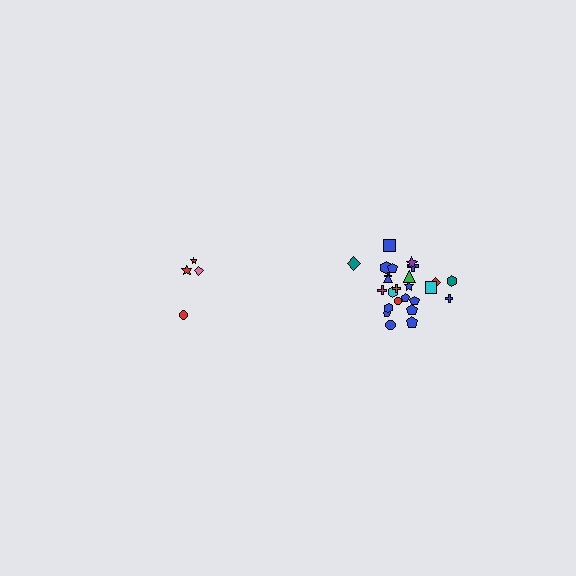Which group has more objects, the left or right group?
The right group.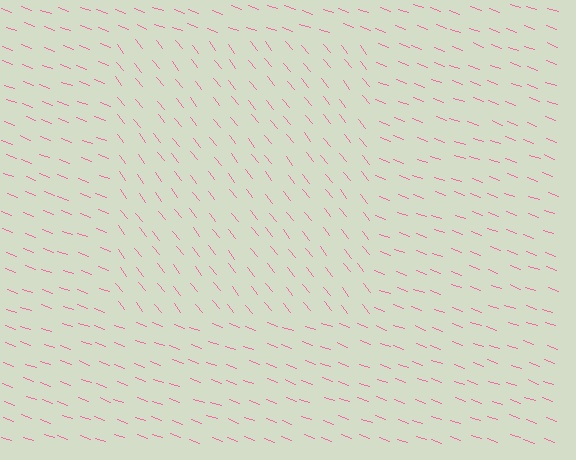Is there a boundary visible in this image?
Yes, there is a texture boundary formed by a change in line orientation.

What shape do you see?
I see a rectangle.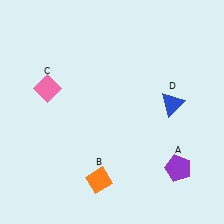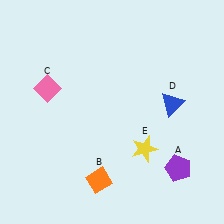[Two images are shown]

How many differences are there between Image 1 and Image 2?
There is 1 difference between the two images.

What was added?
A yellow star (E) was added in Image 2.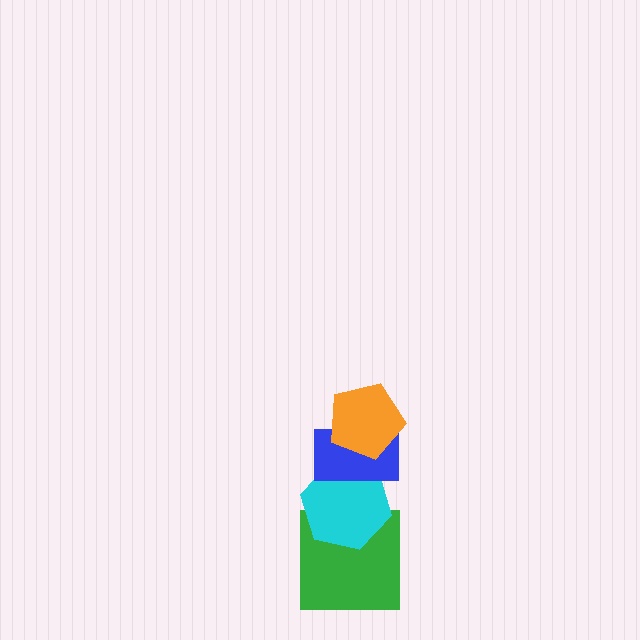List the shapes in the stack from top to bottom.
From top to bottom: the orange pentagon, the blue rectangle, the cyan hexagon, the green square.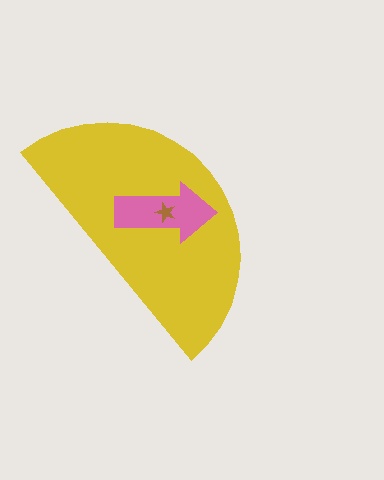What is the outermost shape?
The yellow semicircle.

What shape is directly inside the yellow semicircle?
The pink arrow.